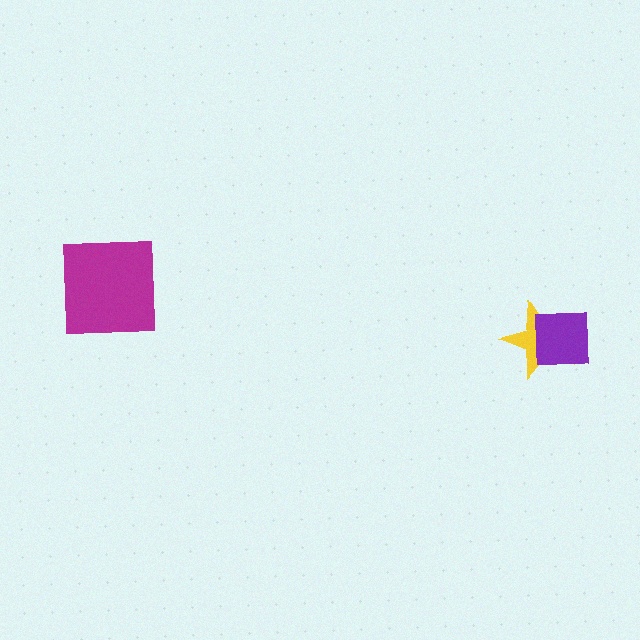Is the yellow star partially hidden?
Yes, it is partially covered by another shape.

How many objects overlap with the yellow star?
1 object overlaps with the yellow star.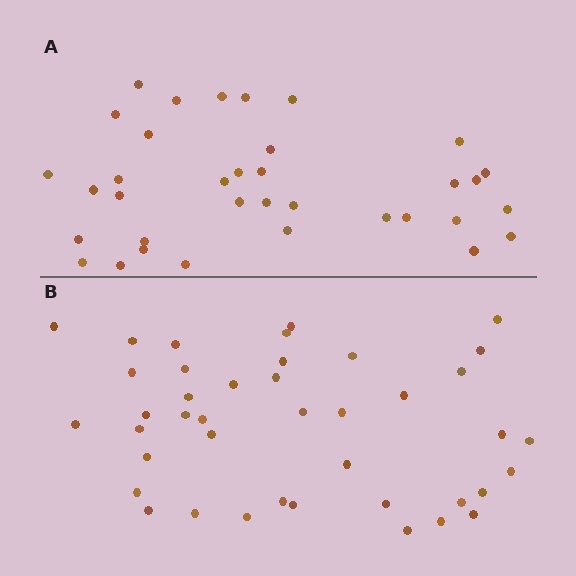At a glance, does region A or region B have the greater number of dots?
Region B (the bottom region) has more dots.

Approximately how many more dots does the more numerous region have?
Region B has about 6 more dots than region A.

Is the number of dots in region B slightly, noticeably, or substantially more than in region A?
Region B has only slightly more — the two regions are fairly close. The ratio is roughly 1.2 to 1.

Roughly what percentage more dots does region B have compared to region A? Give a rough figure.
About 15% more.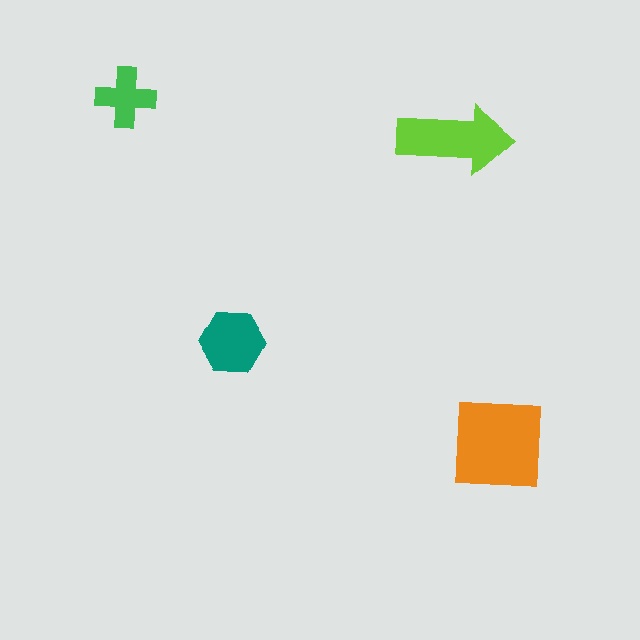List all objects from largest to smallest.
The orange square, the lime arrow, the teal hexagon, the green cross.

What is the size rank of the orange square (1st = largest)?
1st.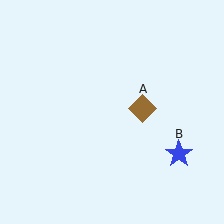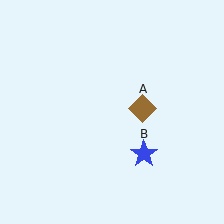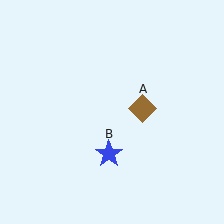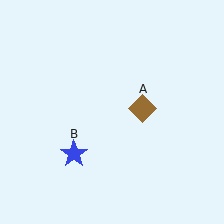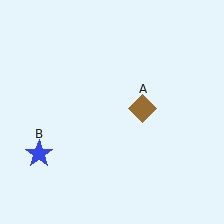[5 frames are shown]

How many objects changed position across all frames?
1 object changed position: blue star (object B).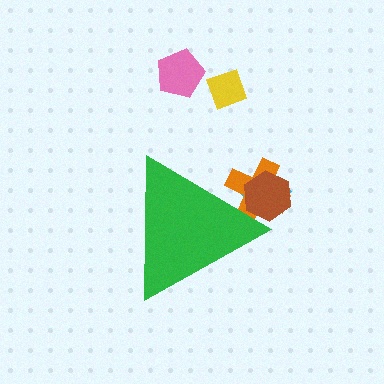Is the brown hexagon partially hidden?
Yes, the brown hexagon is partially hidden behind the green triangle.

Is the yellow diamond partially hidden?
No, the yellow diamond is fully visible.